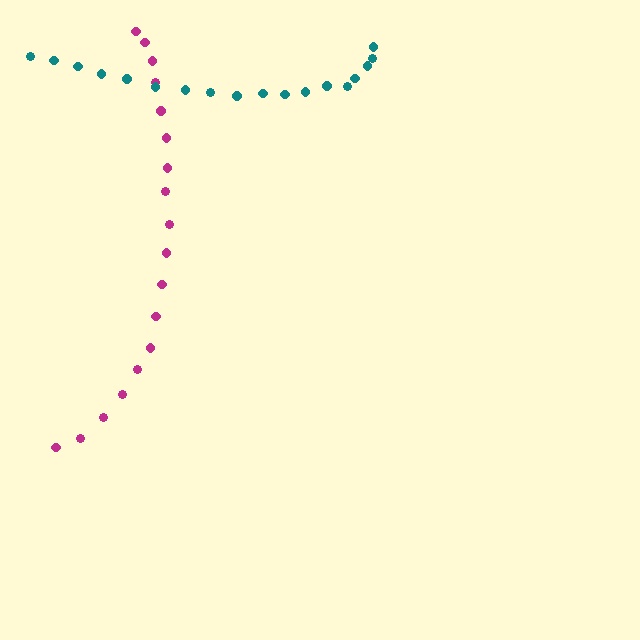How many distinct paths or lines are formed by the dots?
There are 2 distinct paths.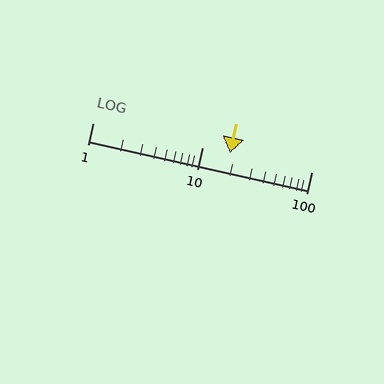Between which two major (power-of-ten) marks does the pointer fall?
The pointer is between 10 and 100.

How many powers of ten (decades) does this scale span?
The scale spans 2 decades, from 1 to 100.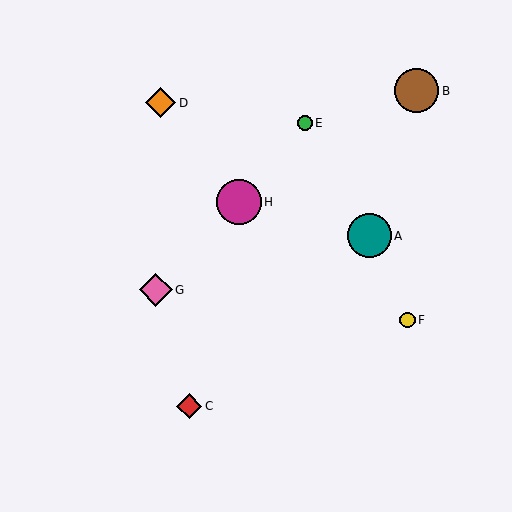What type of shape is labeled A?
Shape A is a teal circle.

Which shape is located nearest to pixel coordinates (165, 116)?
The orange diamond (labeled D) at (161, 103) is nearest to that location.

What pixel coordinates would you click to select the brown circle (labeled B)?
Click at (417, 91) to select the brown circle B.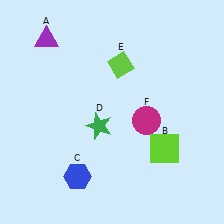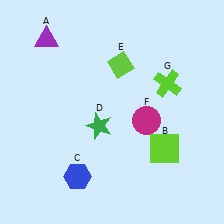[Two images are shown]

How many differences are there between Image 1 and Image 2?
There is 1 difference between the two images.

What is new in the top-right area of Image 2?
A lime cross (G) was added in the top-right area of Image 2.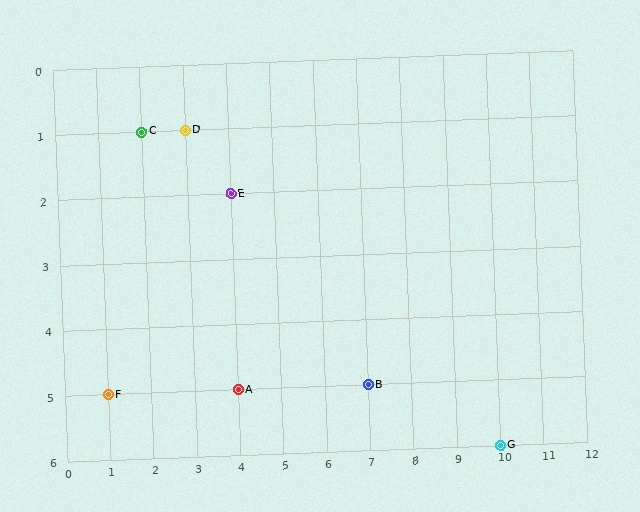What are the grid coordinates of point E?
Point E is at grid coordinates (4, 2).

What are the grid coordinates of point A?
Point A is at grid coordinates (4, 5).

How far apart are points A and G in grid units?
Points A and G are 6 columns and 1 row apart (about 6.1 grid units diagonally).